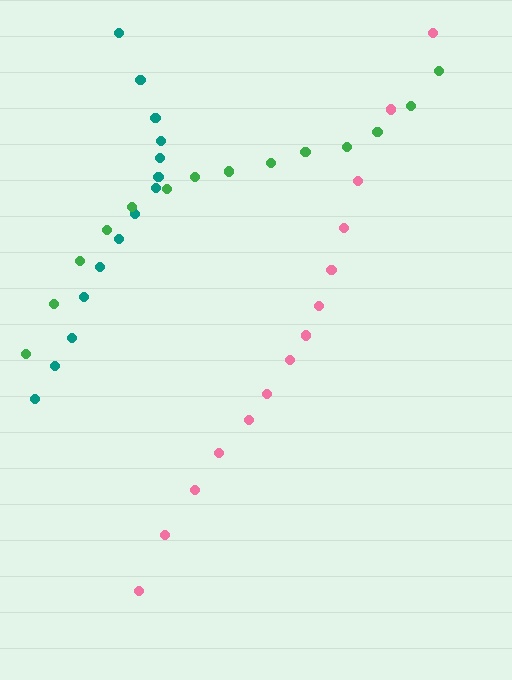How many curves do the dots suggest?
There are 3 distinct paths.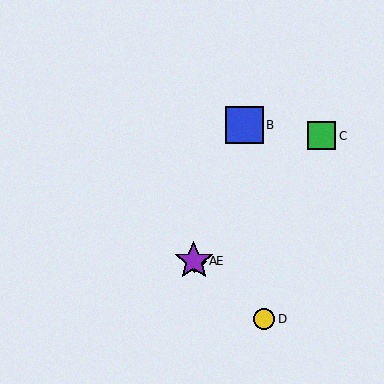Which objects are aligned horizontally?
Objects A, E are aligned horizontally.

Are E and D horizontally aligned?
No, E is at y≈261 and D is at y≈319.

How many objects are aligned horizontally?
2 objects (A, E) are aligned horizontally.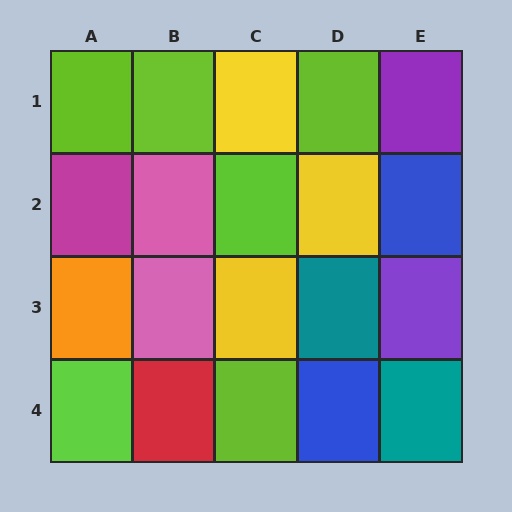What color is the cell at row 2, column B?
Pink.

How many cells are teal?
2 cells are teal.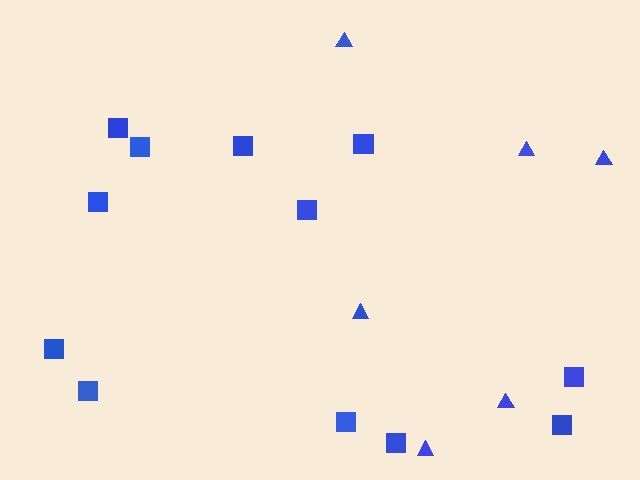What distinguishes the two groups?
There are 2 groups: one group of triangles (6) and one group of squares (12).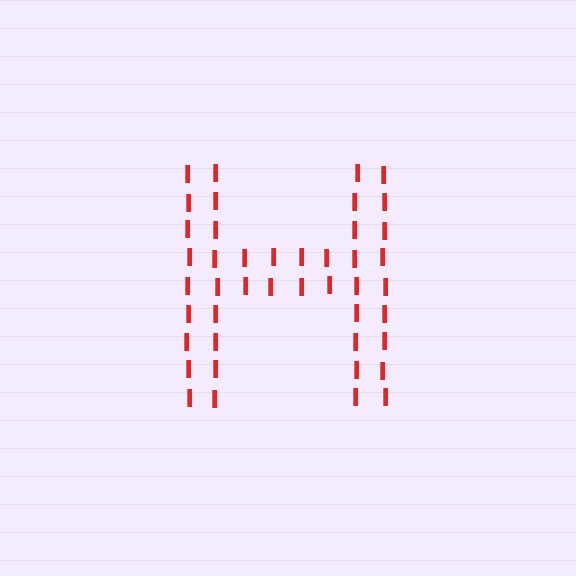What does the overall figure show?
The overall figure shows the letter H.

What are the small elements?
The small elements are letter I's.